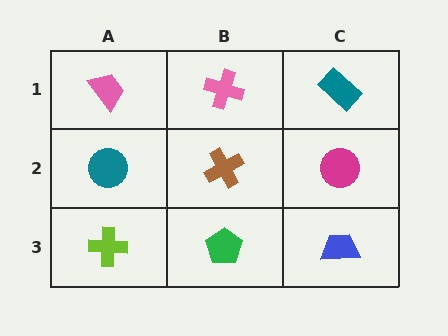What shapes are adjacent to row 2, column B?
A pink cross (row 1, column B), a green pentagon (row 3, column B), a teal circle (row 2, column A), a magenta circle (row 2, column C).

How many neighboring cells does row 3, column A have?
2.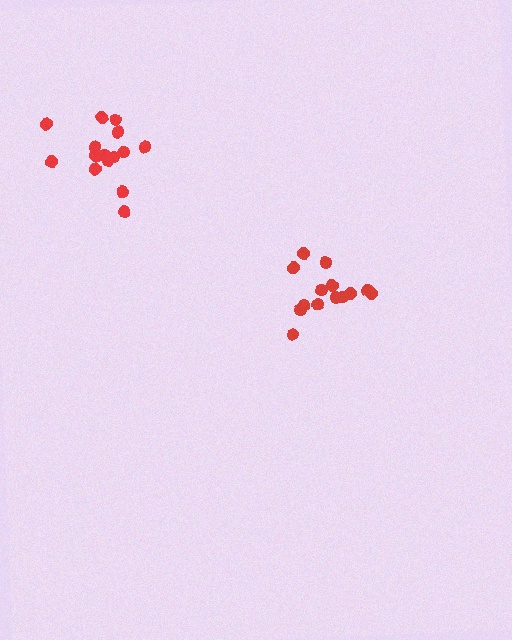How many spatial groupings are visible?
There are 2 spatial groupings.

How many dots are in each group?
Group 1: 14 dots, Group 2: 16 dots (30 total).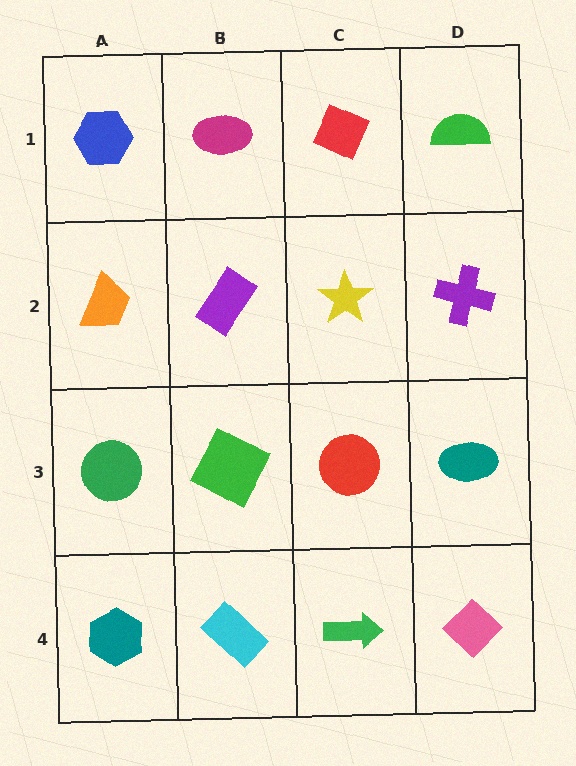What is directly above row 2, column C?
A red diamond.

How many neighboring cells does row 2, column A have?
3.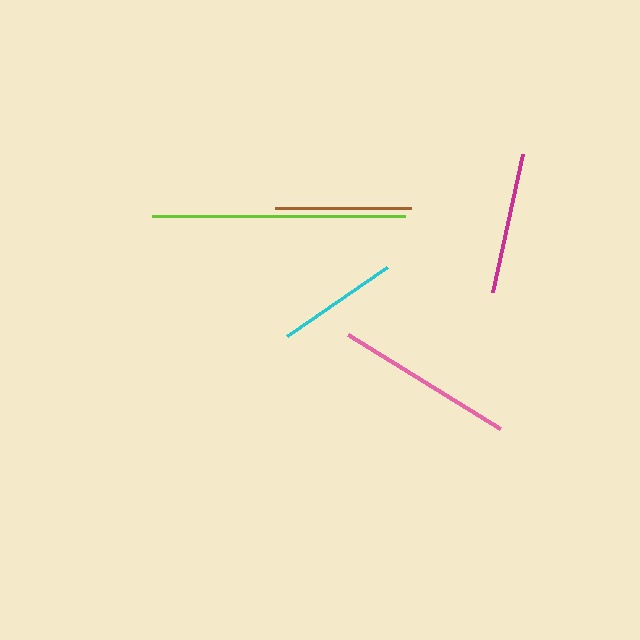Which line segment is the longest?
The lime line is the longest at approximately 253 pixels.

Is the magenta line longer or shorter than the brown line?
The magenta line is longer than the brown line.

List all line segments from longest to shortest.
From longest to shortest: lime, pink, magenta, brown, cyan.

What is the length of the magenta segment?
The magenta segment is approximately 141 pixels long.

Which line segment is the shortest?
The cyan line is the shortest at approximately 121 pixels.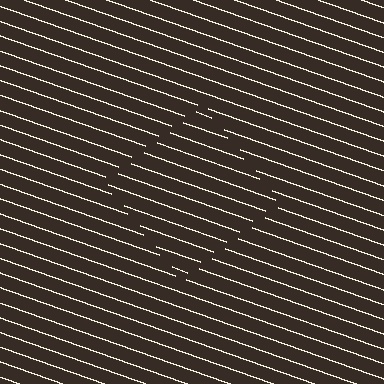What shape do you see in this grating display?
An illusory square. The interior of the shape contains the same grating, shifted by half a period — the contour is defined by the phase discontinuity where line-ends from the inner and outer gratings abut.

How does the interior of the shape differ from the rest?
The interior of the shape contains the same grating, shifted by half a period — the contour is defined by the phase discontinuity where line-ends from the inner and outer gratings abut.